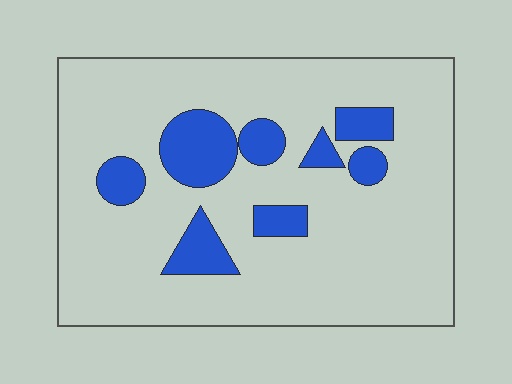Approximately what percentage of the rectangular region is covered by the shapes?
Approximately 15%.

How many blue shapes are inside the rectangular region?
8.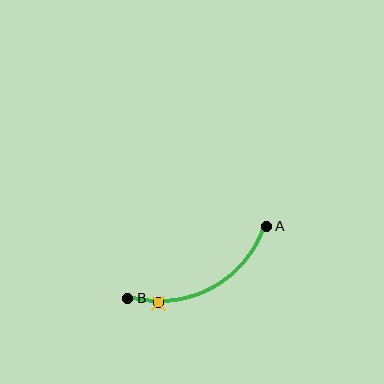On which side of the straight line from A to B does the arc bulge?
The arc bulges below the straight line connecting A and B.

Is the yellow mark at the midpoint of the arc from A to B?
No. The yellow mark lies on the arc but is closer to endpoint B. The arc midpoint would be at the point on the curve equidistant along the arc from both A and B.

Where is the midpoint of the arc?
The arc midpoint is the point on the curve farthest from the straight line joining A and B. It sits below that line.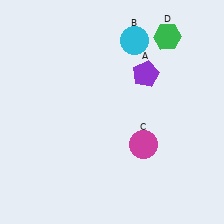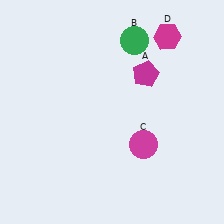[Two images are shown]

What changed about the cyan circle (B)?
In Image 1, B is cyan. In Image 2, it changed to green.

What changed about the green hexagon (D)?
In Image 1, D is green. In Image 2, it changed to magenta.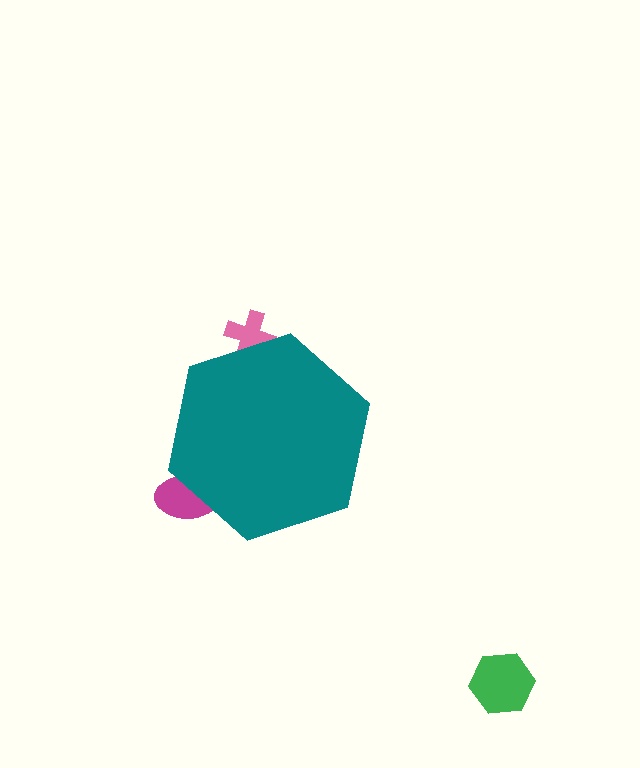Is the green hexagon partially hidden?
No, the green hexagon is fully visible.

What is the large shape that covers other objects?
A teal hexagon.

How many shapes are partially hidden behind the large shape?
2 shapes are partially hidden.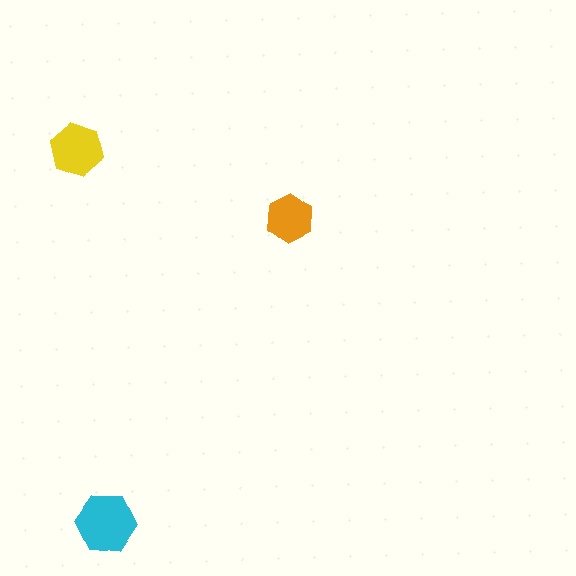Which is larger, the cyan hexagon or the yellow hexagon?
The cyan one.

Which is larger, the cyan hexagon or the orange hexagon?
The cyan one.